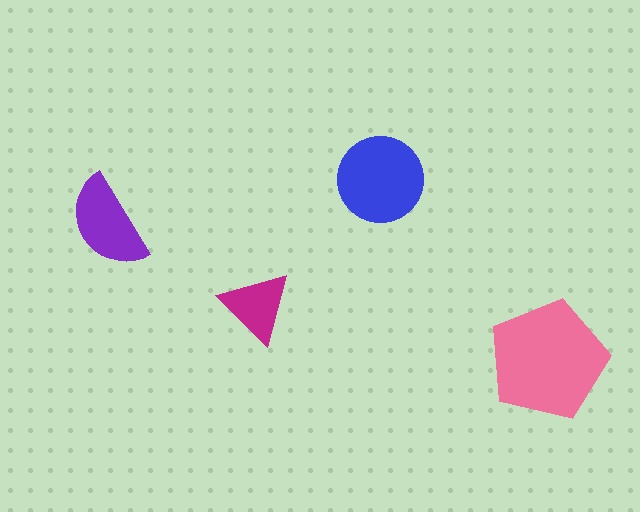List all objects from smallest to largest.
The magenta triangle, the purple semicircle, the blue circle, the pink pentagon.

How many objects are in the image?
There are 4 objects in the image.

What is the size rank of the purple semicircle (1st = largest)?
3rd.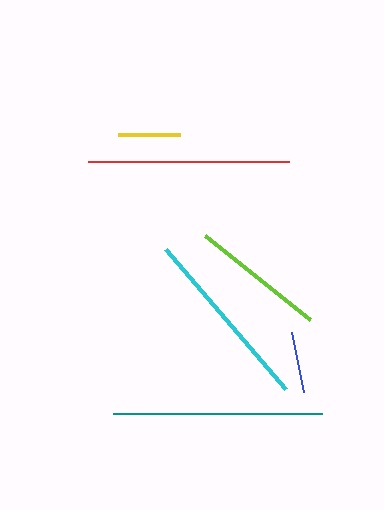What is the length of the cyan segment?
The cyan segment is approximately 185 pixels long.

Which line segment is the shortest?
The blue line is the shortest at approximately 62 pixels.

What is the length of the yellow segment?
The yellow segment is approximately 63 pixels long.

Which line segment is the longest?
The teal line is the longest at approximately 209 pixels.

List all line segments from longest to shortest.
From longest to shortest: teal, red, cyan, lime, yellow, blue.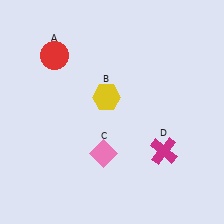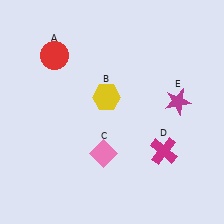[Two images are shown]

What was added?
A magenta star (E) was added in Image 2.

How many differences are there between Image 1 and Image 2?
There is 1 difference between the two images.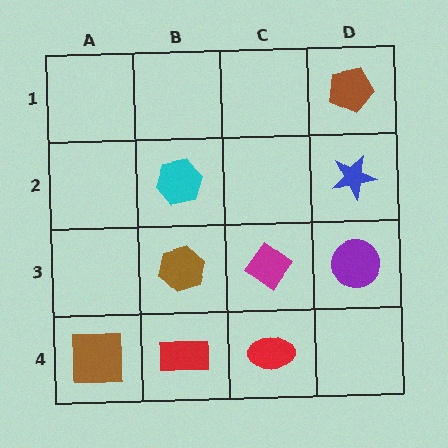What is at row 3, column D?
A purple circle.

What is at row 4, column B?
A red rectangle.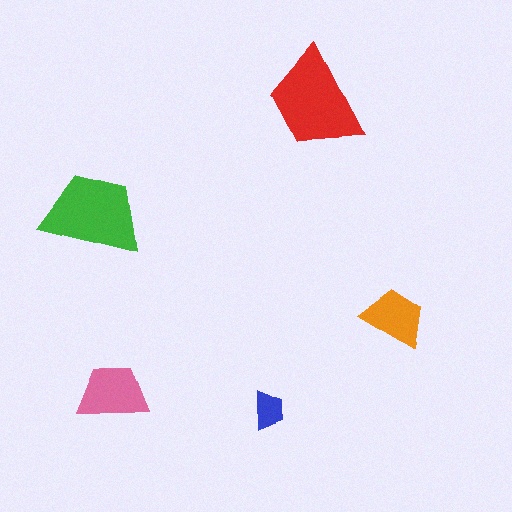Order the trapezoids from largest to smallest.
the red one, the green one, the pink one, the orange one, the blue one.